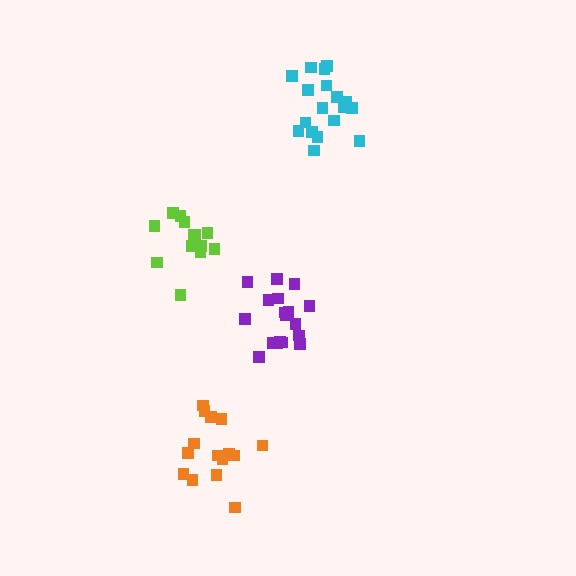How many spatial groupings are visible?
There are 4 spatial groupings.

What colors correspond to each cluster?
The clusters are colored: purple, cyan, orange, lime.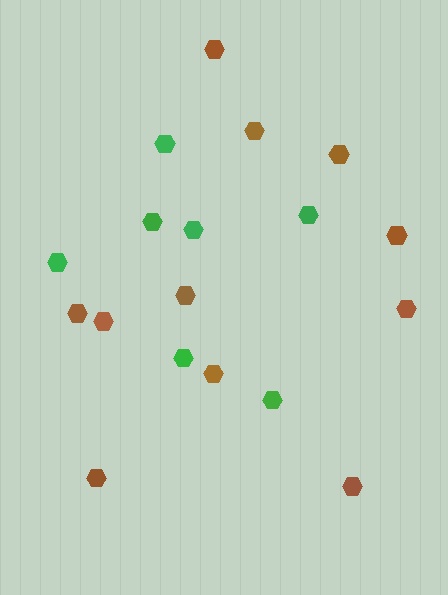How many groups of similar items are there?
There are 2 groups: one group of brown hexagons (11) and one group of green hexagons (7).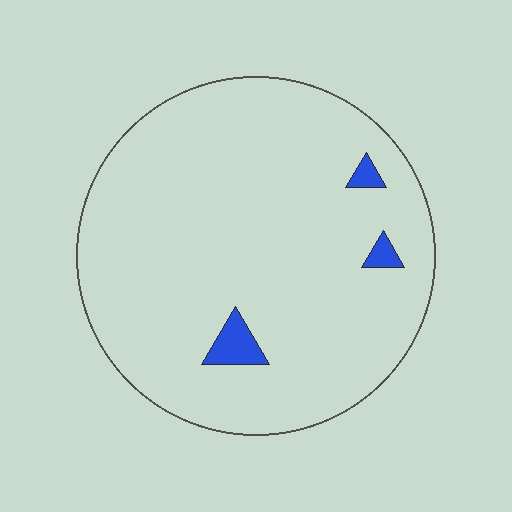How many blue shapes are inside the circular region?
3.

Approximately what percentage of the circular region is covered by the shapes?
Approximately 5%.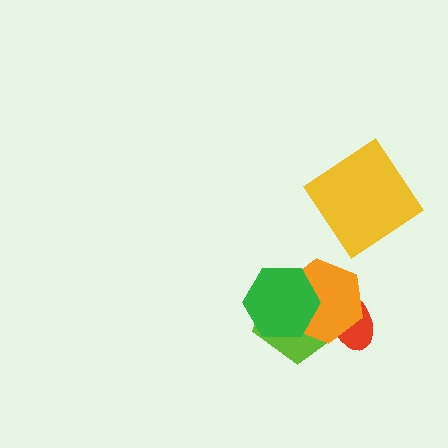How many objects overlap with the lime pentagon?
3 objects overlap with the lime pentagon.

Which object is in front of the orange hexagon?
The green hexagon is in front of the orange hexagon.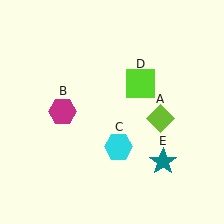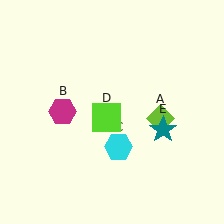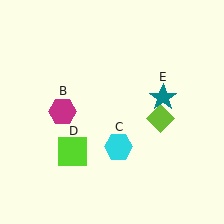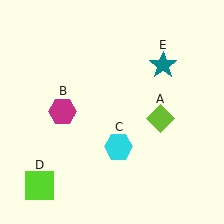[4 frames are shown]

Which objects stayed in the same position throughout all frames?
Lime diamond (object A) and magenta hexagon (object B) and cyan hexagon (object C) remained stationary.